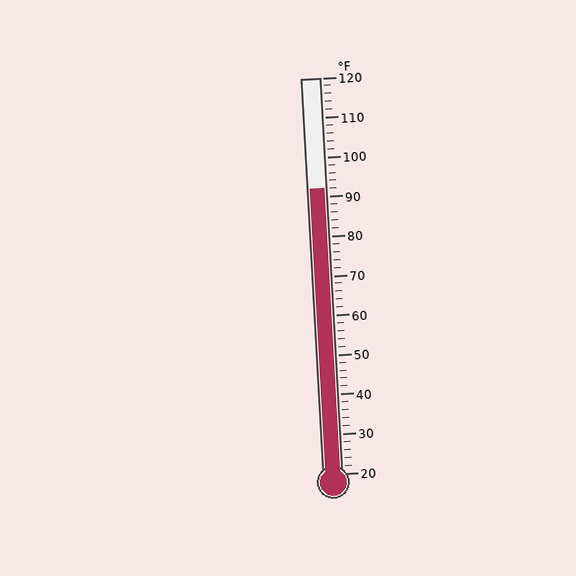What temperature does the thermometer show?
The thermometer shows approximately 92°F.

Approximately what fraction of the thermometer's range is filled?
The thermometer is filled to approximately 70% of its range.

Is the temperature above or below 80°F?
The temperature is above 80°F.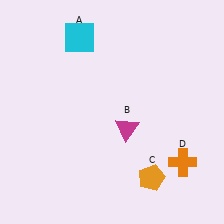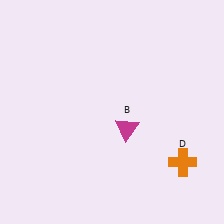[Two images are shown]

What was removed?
The cyan square (A), the orange pentagon (C) were removed in Image 2.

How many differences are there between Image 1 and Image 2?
There are 2 differences between the two images.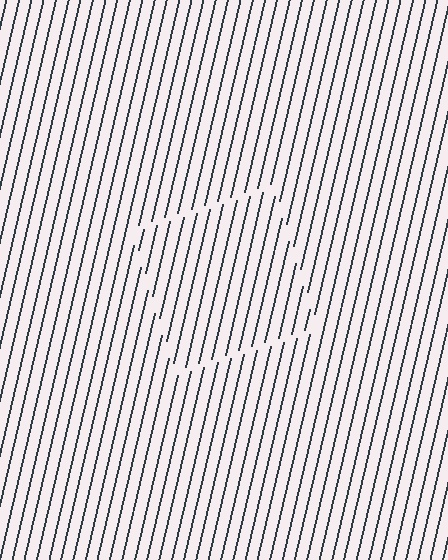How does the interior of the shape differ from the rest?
The interior of the shape contains the same grating, shifted by half a period — the contour is defined by the phase discontinuity where line-ends from the inner and outer gratings abut.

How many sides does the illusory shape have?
4 sides — the line-ends trace a square.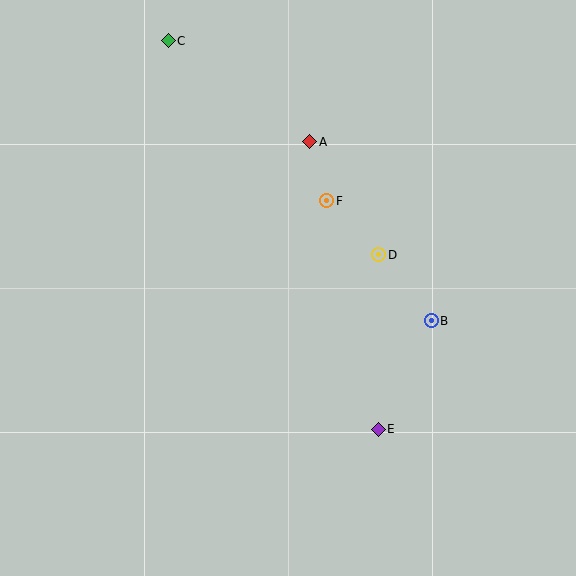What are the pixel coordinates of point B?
Point B is at (431, 321).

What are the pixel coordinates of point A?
Point A is at (310, 142).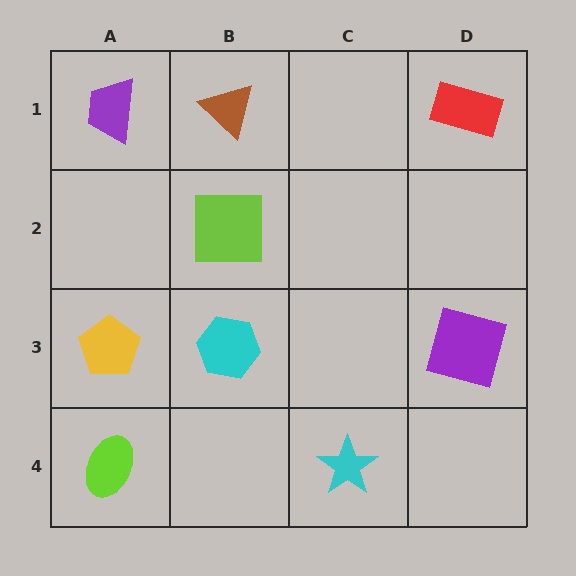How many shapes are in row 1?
3 shapes.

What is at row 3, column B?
A cyan hexagon.